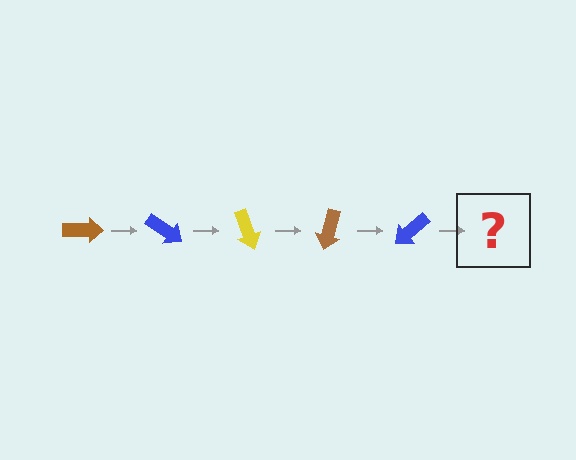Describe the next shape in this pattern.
It should be a yellow arrow, rotated 175 degrees from the start.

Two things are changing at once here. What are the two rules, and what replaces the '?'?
The two rules are that it rotates 35 degrees each step and the color cycles through brown, blue, and yellow. The '?' should be a yellow arrow, rotated 175 degrees from the start.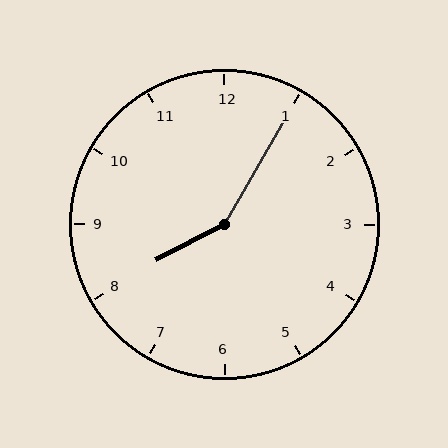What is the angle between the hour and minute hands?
Approximately 148 degrees.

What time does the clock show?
8:05.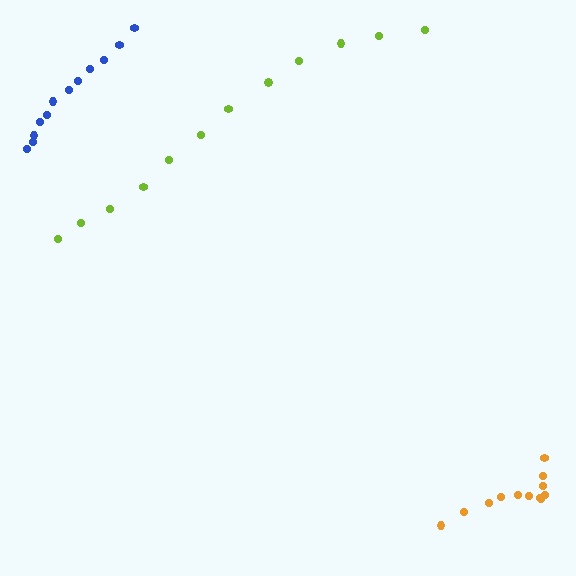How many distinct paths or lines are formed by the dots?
There are 3 distinct paths.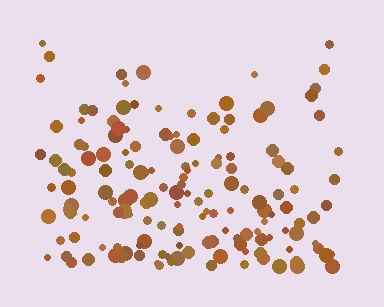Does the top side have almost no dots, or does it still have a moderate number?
Still a moderate number, just noticeably fewer than the bottom.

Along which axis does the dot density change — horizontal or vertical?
Vertical.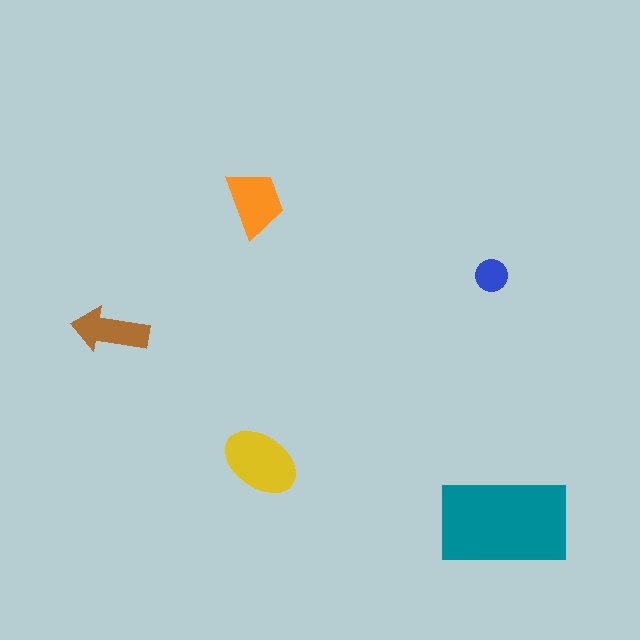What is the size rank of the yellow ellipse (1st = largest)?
2nd.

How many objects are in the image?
There are 5 objects in the image.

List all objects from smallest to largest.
The blue circle, the brown arrow, the orange trapezoid, the yellow ellipse, the teal rectangle.